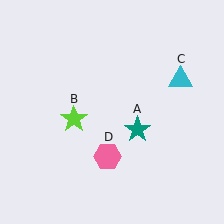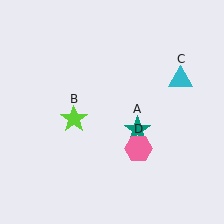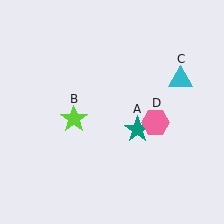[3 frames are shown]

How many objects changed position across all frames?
1 object changed position: pink hexagon (object D).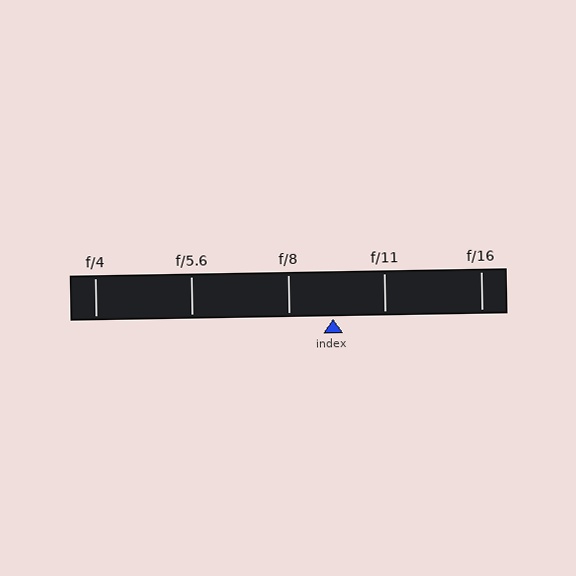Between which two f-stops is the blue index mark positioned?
The index mark is between f/8 and f/11.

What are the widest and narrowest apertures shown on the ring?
The widest aperture shown is f/4 and the narrowest is f/16.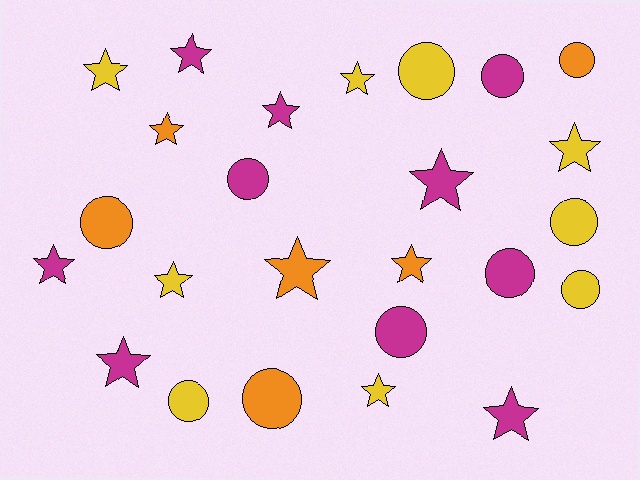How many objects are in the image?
There are 25 objects.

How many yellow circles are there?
There are 4 yellow circles.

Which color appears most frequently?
Magenta, with 10 objects.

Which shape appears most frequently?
Star, with 14 objects.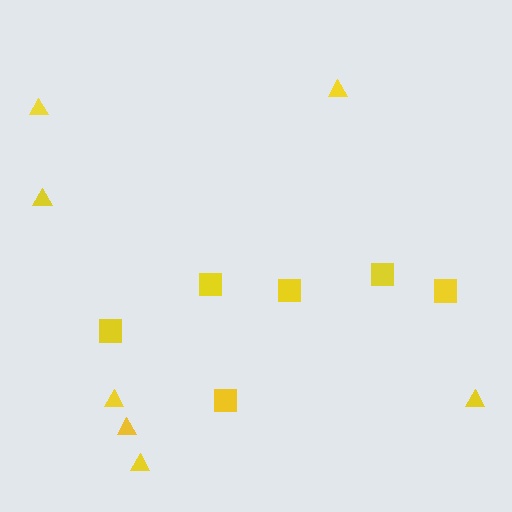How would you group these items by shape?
There are 2 groups: one group of triangles (7) and one group of squares (6).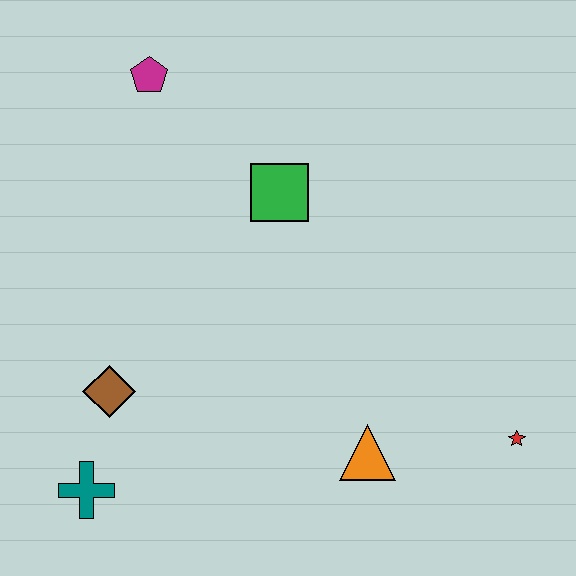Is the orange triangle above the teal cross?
Yes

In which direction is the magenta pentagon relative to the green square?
The magenta pentagon is to the left of the green square.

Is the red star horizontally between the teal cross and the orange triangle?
No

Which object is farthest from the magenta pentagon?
The red star is farthest from the magenta pentagon.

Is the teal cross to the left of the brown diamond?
Yes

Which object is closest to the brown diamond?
The teal cross is closest to the brown diamond.